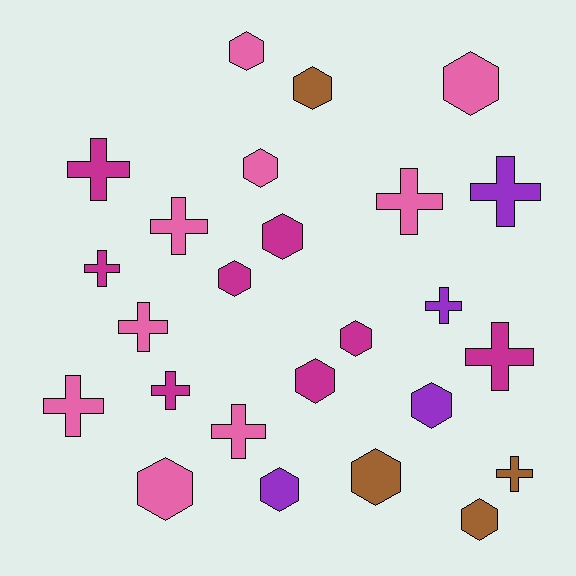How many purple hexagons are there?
There are 2 purple hexagons.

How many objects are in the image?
There are 25 objects.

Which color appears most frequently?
Pink, with 9 objects.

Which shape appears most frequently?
Hexagon, with 13 objects.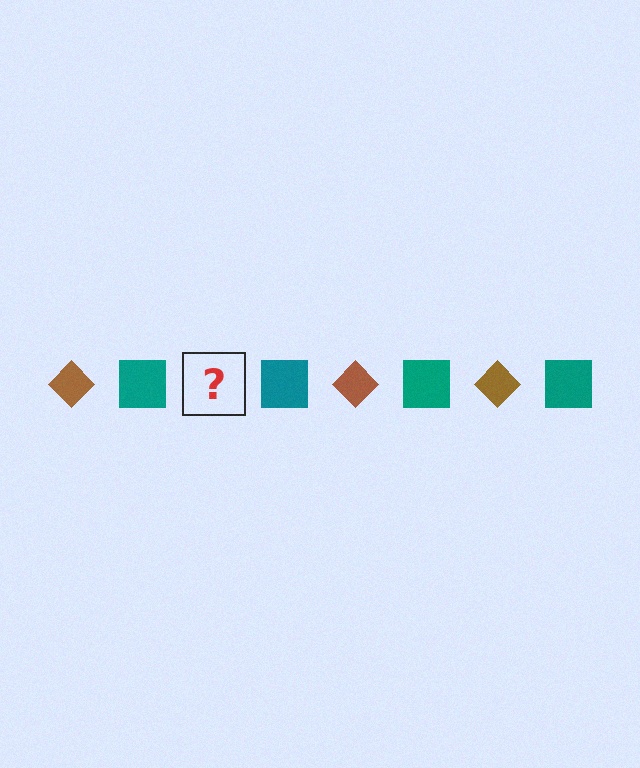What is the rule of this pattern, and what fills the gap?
The rule is that the pattern alternates between brown diamond and teal square. The gap should be filled with a brown diamond.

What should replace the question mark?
The question mark should be replaced with a brown diamond.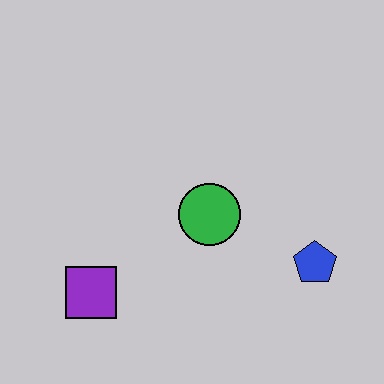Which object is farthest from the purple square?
The blue pentagon is farthest from the purple square.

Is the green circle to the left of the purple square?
No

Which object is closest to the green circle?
The blue pentagon is closest to the green circle.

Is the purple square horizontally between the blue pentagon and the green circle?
No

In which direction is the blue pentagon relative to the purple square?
The blue pentagon is to the right of the purple square.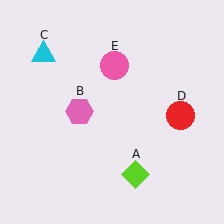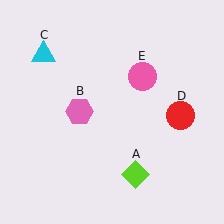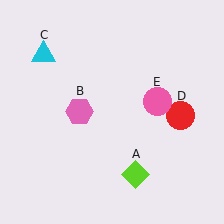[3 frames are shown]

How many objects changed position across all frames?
1 object changed position: pink circle (object E).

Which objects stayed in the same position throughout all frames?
Lime diamond (object A) and pink hexagon (object B) and cyan triangle (object C) and red circle (object D) remained stationary.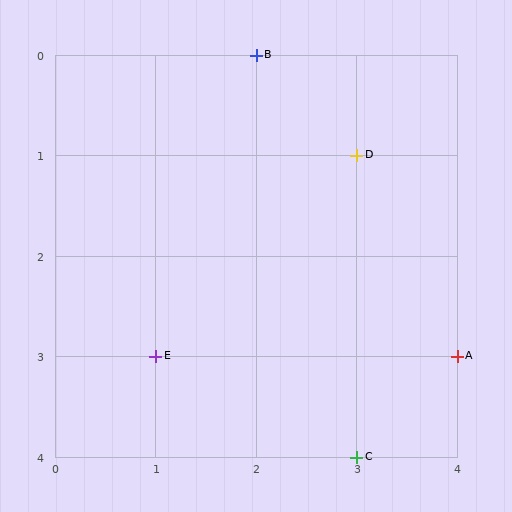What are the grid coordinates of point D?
Point D is at grid coordinates (3, 1).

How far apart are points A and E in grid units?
Points A and E are 3 columns apart.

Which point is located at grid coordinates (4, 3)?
Point A is at (4, 3).